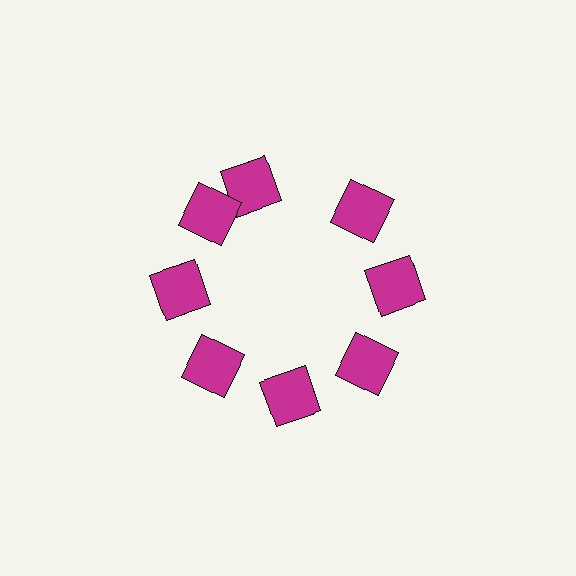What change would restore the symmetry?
The symmetry would be restored by rotating it back into even spacing with its neighbors so that all 8 squares sit at equal angles and equal distance from the center.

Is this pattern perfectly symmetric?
No. The 8 magenta squares are arranged in a ring, but one element near the 12 o'clock position is rotated out of alignment along the ring, breaking the 8-fold rotational symmetry.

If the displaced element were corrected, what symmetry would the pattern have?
It would have 8-fold rotational symmetry — the pattern would map onto itself every 45 degrees.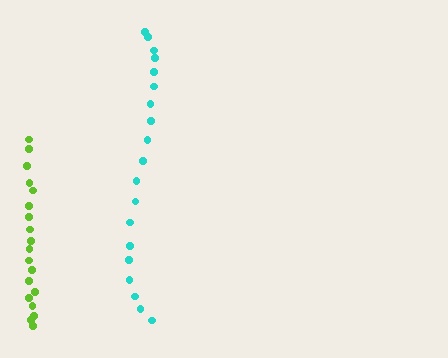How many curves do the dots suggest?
There are 2 distinct paths.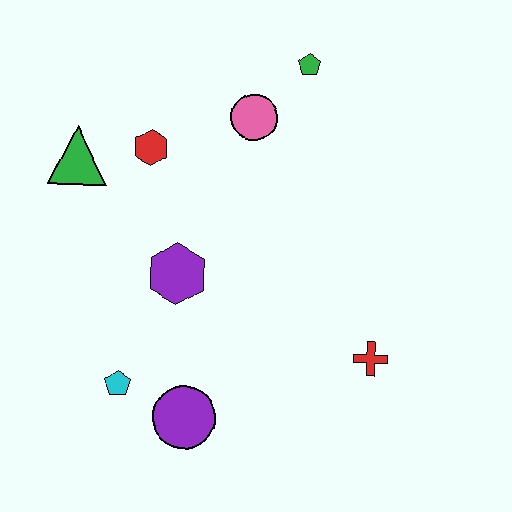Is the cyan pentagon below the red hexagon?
Yes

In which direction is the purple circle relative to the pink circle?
The purple circle is below the pink circle.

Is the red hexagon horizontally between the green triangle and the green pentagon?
Yes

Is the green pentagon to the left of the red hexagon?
No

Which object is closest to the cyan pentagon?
The purple circle is closest to the cyan pentagon.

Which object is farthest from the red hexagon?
The red cross is farthest from the red hexagon.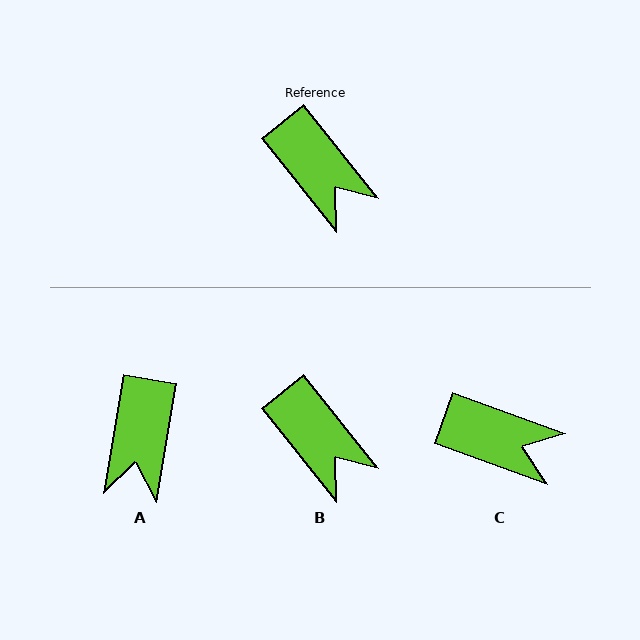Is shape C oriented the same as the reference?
No, it is off by about 31 degrees.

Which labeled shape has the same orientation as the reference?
B.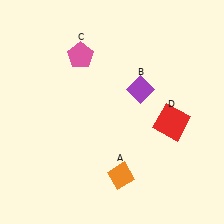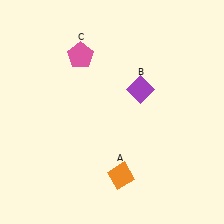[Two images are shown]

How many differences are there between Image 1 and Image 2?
There is 1 difference between the two images.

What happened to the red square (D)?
The red square (D) was removed in Image 2. It was in the bottom-right area of Image 1.